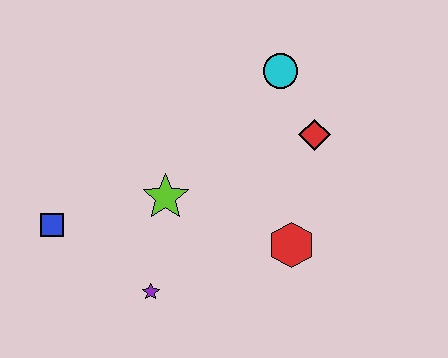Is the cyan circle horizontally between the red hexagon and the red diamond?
No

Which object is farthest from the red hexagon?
The blue square is farthest from the red hexagon.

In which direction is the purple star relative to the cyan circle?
The purple star is below the cyan circle.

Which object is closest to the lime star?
The purple star is closest to the lime star.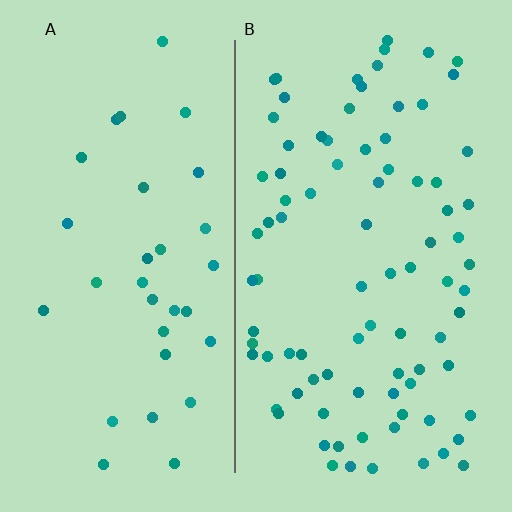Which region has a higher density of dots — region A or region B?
B (the right).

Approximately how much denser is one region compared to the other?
Approximately 2.6× — region B over region A.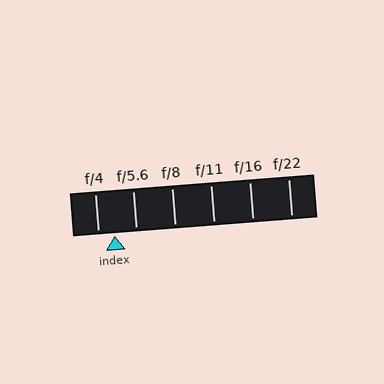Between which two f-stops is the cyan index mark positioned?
The index mark is between f/4 and f/5.6.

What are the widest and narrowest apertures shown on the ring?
The widest aperture shown is f/4 and the narrowest is f/22.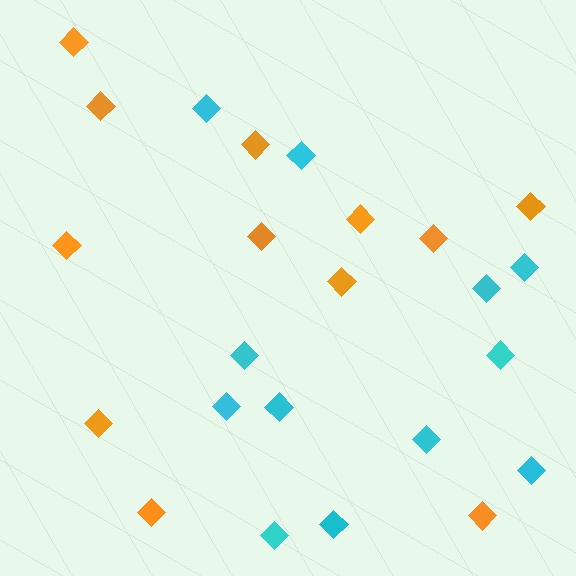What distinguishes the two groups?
There are 2 groups: one group of orange diamonds (12) and one group of cyan diamonds (12).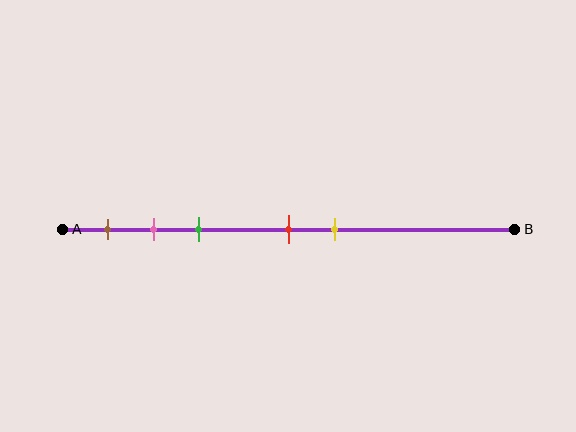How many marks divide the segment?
There are 5 marks dividing the segment.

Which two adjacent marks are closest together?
The pink and green marks are the closest adjacent pair.